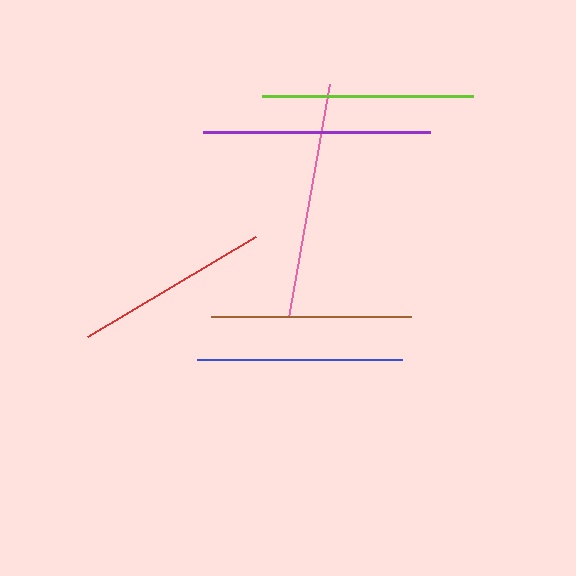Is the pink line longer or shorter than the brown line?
The pink line is longer than the brown line.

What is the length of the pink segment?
The pink segment is approximately 237 pixels long.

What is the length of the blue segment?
The blue segment is approximately 205 pixels long.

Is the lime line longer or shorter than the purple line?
The purple line is longer than the lime line.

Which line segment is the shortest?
The red line is the shortest at approximately 195 pixels.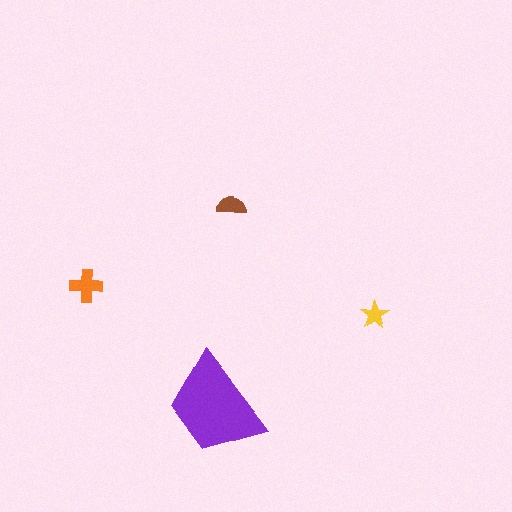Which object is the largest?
The purple trapezoid.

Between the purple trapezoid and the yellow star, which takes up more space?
The purple trapezoid.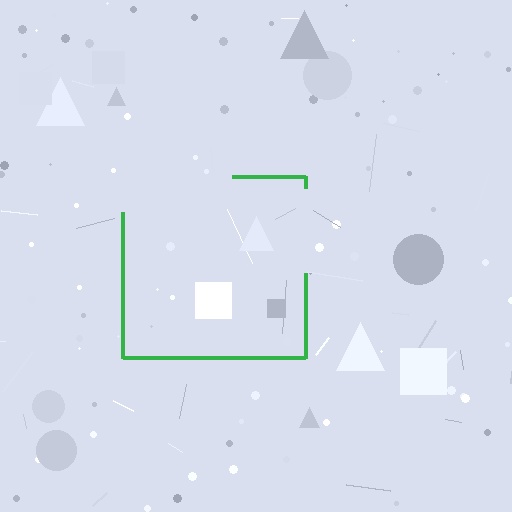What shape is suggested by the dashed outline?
The dashed outline suggests a square.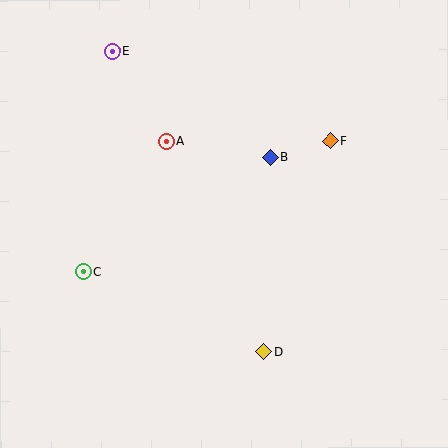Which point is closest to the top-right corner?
Point F is closest to the top-right corner.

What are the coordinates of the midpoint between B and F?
The midpoint between B and F is at (300, 149).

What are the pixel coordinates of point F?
Point F is at (330, 141).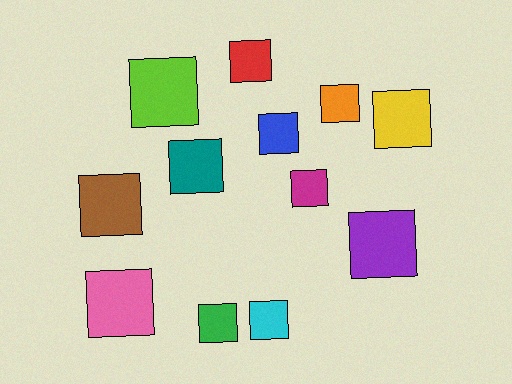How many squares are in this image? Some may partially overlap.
There are 12 squares.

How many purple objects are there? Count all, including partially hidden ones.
There is 1 purple object.